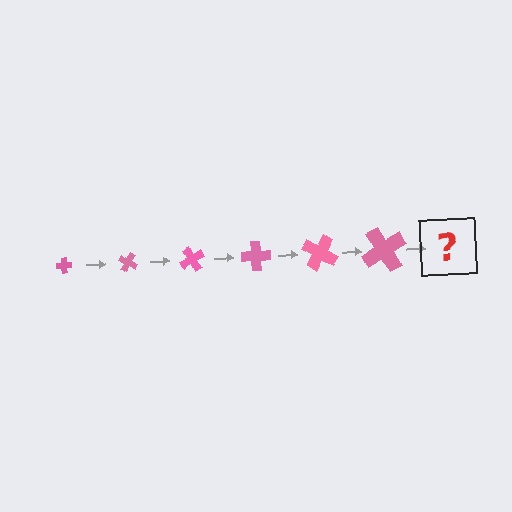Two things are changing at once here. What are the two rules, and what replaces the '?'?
The two rules are that the cross grows larger each step and it rotates 30 degrees each step. The '?' should be a cross, larger than the previous one and rotated 180 degrees from the start.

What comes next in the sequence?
The next element should be a cross, larger than the previous one and rotated 180 degrees from the start.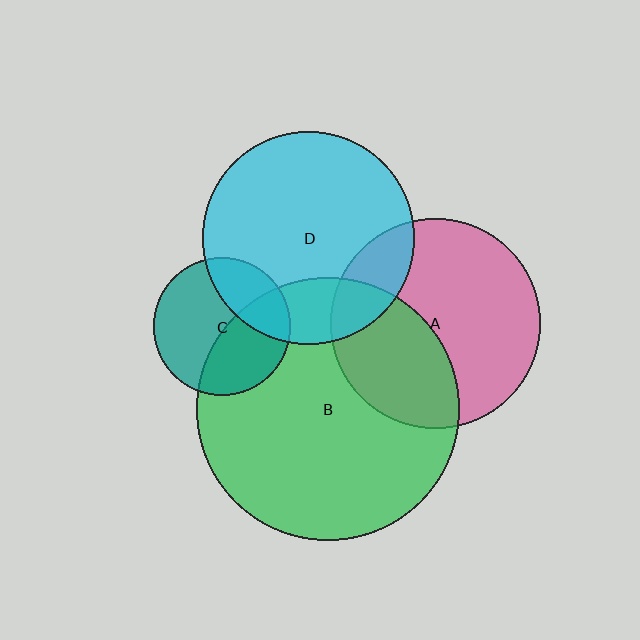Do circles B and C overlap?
Yes.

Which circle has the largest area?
Circle B (green).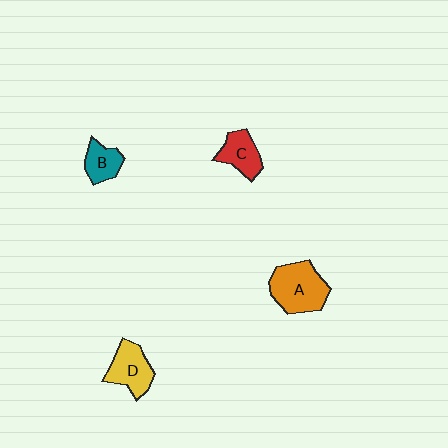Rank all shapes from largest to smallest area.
From largest to smallest: A (orange), D (yellow), C (red), B (teal).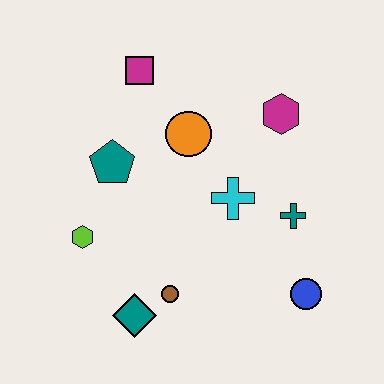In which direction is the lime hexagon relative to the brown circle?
The lime hexagon is to the left of the brown circle.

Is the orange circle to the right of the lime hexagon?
Yes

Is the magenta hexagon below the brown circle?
No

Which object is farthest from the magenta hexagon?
The teal diamond is farthest from the magenta hexagon.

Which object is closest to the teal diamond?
The brown circle is closest to the teal diamond.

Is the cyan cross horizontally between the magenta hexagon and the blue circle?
No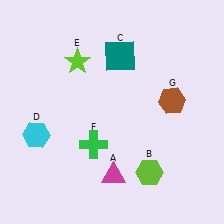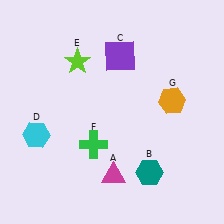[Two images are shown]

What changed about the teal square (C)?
In Image 1, C is teal. In Image 2, it changed to purple.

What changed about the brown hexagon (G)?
In Image 1, G is brown. In Image 2, it changed to orange.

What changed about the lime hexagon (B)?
In Image 1, B is lime. In Image 2, it changed to teal.